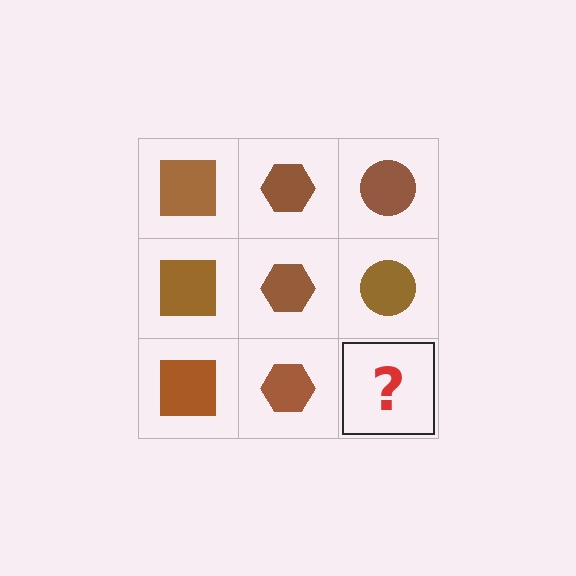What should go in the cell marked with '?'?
The missing cell should contain a brown circle.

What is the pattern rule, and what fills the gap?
The rule is that each column has a consistent shape. The gap should be filled with a brown circle.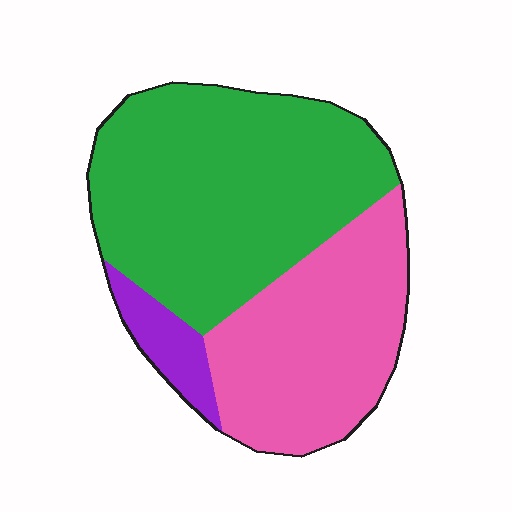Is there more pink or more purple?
Pink.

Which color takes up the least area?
Purple, at roughly 5%.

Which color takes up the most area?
Green, at roughly 55%.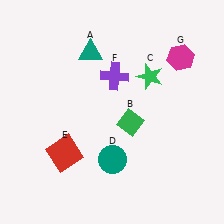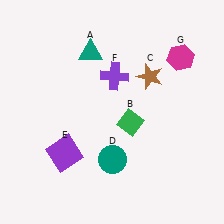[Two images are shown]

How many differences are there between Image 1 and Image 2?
There are 2 differences between the two images.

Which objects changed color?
C changed from green to brown. E changed from red to purple.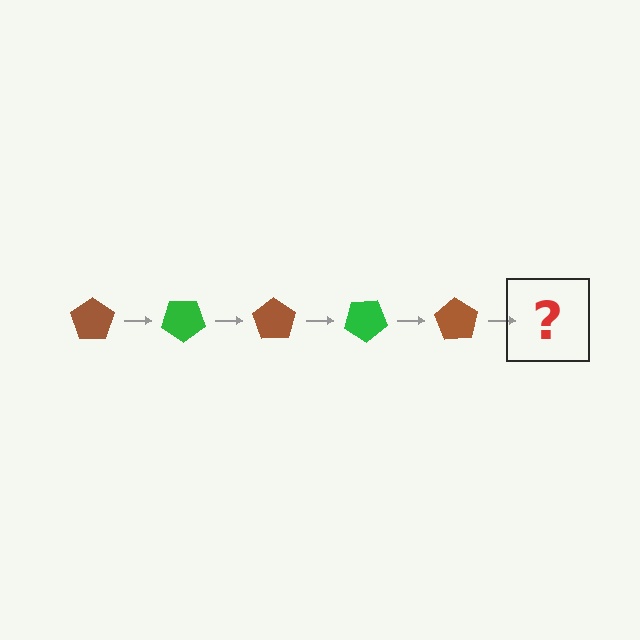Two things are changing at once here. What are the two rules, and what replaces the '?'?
The two rules are that it rotates 35 degrees each step and the color cycles through brown and green. The '?' should be a green pentagon, rotated 175 degrees from the start.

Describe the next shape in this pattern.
It should be a green pentagon, rotated 175 degrees from the start.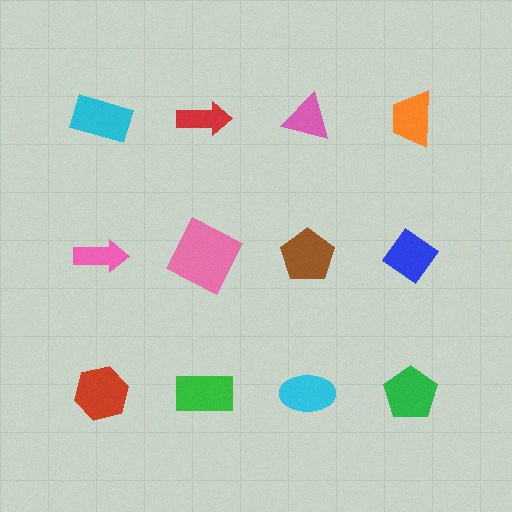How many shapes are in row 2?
4 shapes.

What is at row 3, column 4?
A green pentagon.